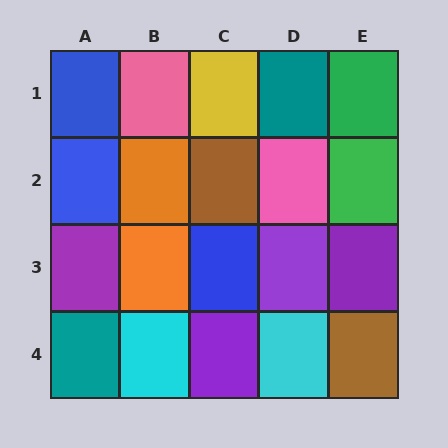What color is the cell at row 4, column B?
Cyan.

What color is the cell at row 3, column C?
Blue.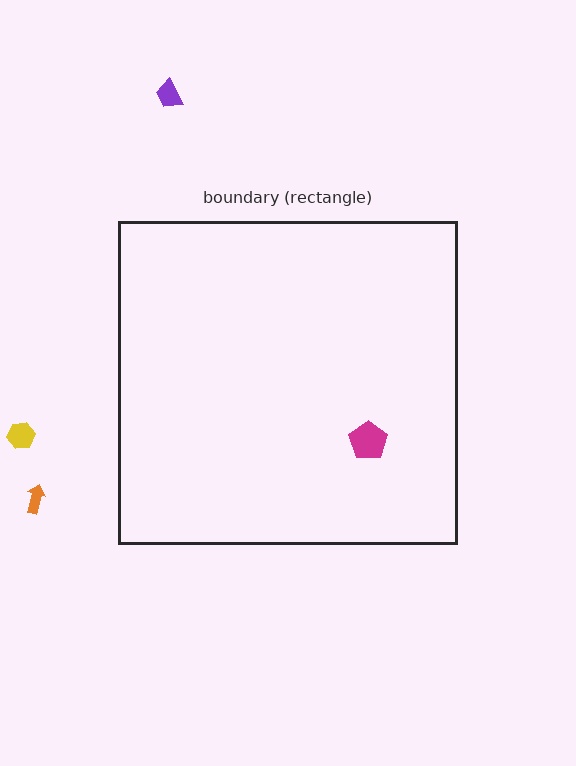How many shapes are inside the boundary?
1 inside, 3 outside.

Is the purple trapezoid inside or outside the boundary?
Outside.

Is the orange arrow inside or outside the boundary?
Outside.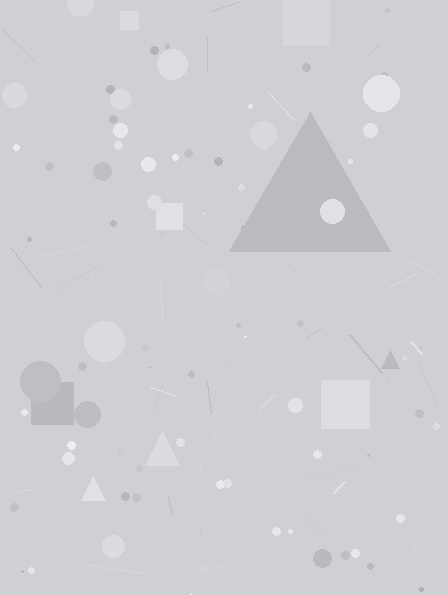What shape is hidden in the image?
A triangle is hidden in the image.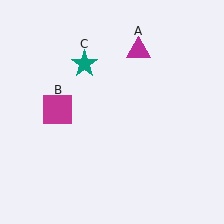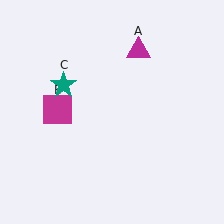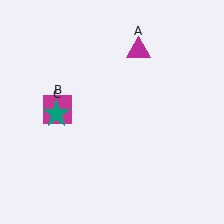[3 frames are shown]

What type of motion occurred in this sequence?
The teal star (object C) rotated counterclockwise around the center of the scene.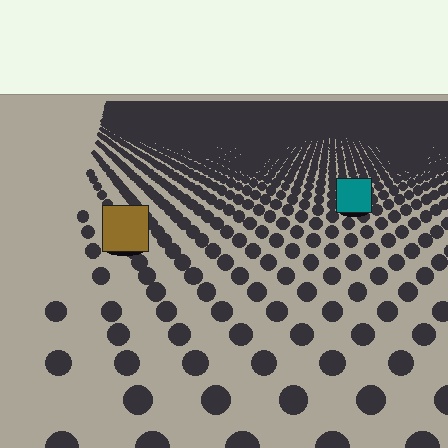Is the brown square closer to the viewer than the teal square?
Yes. The brown square is closer — you can tell from the texture gradient: the ground texture is coarser near it.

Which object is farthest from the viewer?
The teal square is farthest from the viewer. It appears smaller and the ground texture around it is denser.